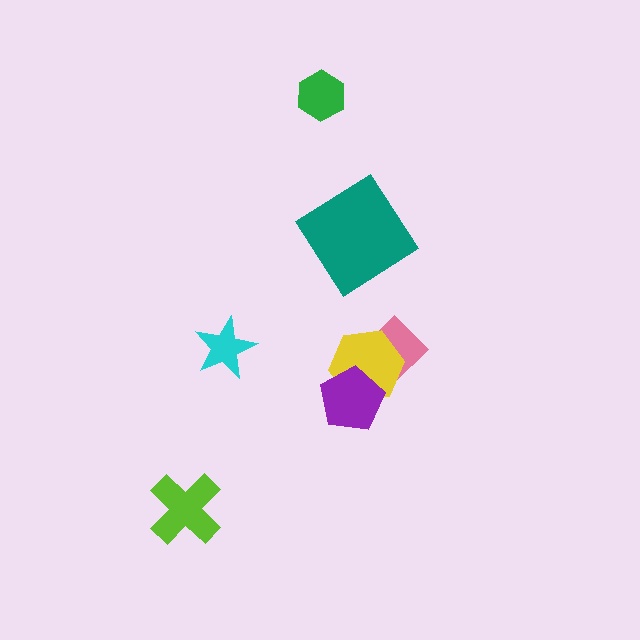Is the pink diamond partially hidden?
Yes, it is partially covered by another shape.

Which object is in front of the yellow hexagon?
The purple pentagon is in front of the yellow hexagon.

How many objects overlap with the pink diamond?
1 object overlaps with the pink diamond.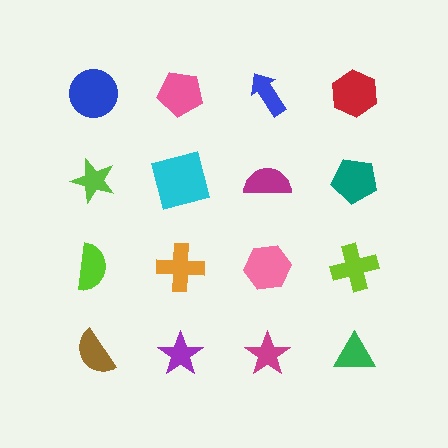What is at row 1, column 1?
A blue circle.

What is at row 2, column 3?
A magenta semicircle.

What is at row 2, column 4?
A teal pentagon.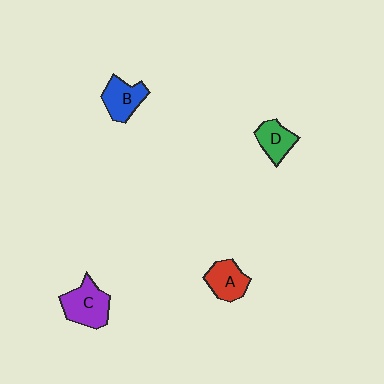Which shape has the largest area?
Shape C (purple).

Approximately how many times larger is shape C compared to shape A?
Approximately 1.3 times.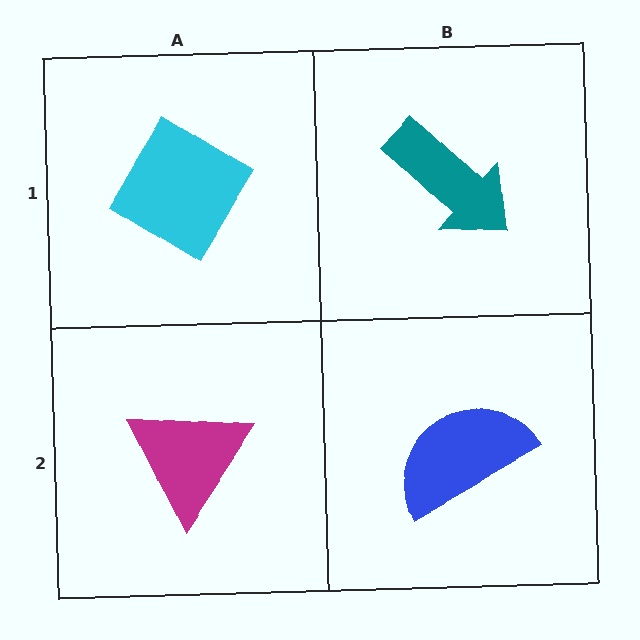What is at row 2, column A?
A magenta triangle.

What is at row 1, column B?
A teal arrow.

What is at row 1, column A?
A cyan diamond.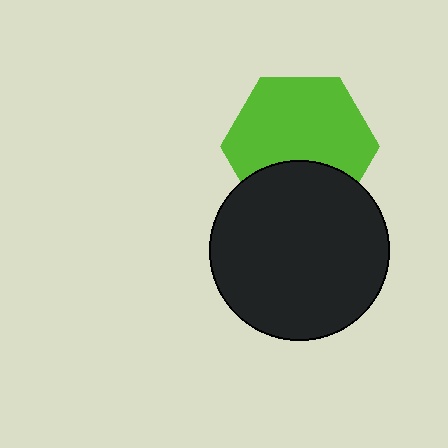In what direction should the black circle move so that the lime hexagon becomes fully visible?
The black circle should move down. That is the shortest direction to clear the overlap and leave the lime hexagon fully visible.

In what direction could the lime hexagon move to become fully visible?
The lime hexagon could move up. That would shift it out from behind the black circle entirely.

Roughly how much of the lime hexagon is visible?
Most of it is visible (roughly 69%).